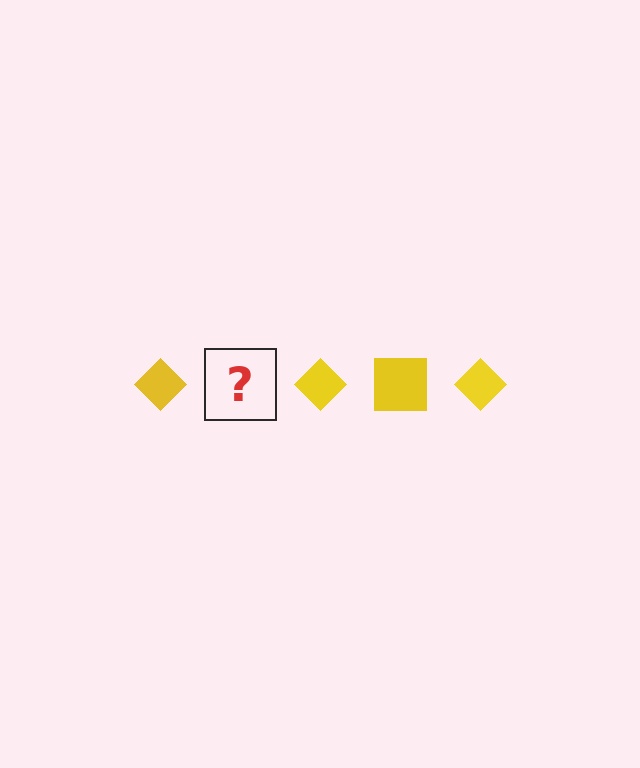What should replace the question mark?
The question mark should be replaced with a yellow square.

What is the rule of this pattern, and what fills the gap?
The rule is that the pattern cycles through diamond, square shapes in yellow. The gap should be filled with a yellow square.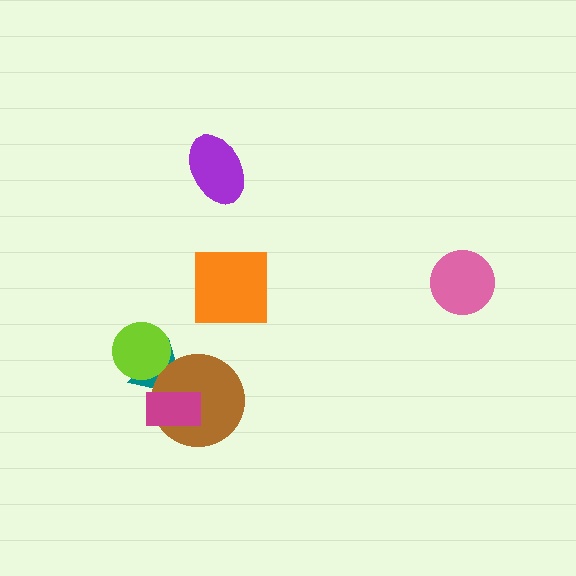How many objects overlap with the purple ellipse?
0 objects overlap with the purple ellipse.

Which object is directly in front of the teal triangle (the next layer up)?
The brown circle is directly in front of the teal triangle.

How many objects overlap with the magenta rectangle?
2 objects overlap with the magenta rectangle.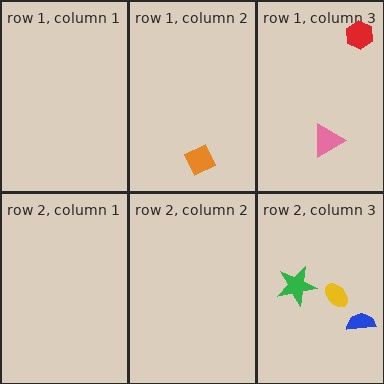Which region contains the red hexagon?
The row 1, column 3 region.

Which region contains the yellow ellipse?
The row 2, column 3 region.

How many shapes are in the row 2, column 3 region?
3.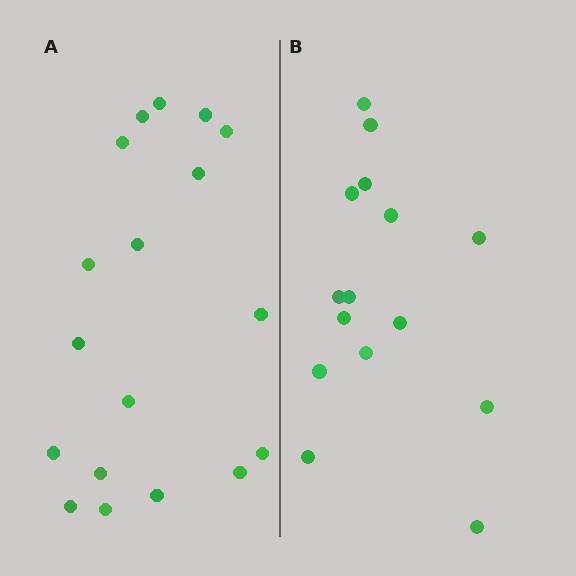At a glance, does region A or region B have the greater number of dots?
Region A (the left region) has more dots.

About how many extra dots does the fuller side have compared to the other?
Region A has just a few more — roughly 2 or 3 more dots than region B.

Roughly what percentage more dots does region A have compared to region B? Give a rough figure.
About 20% more.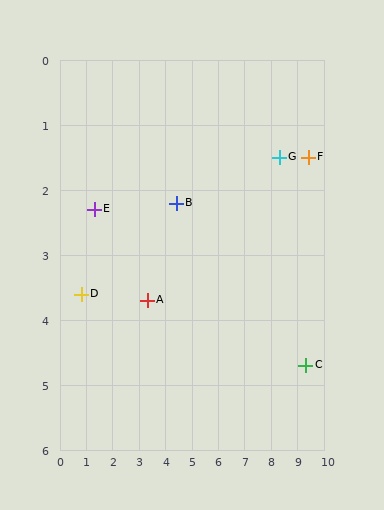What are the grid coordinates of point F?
Point F is at approximately (9.4, 1.5).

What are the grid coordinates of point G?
Point G is at approximately (8.3, 1.5).